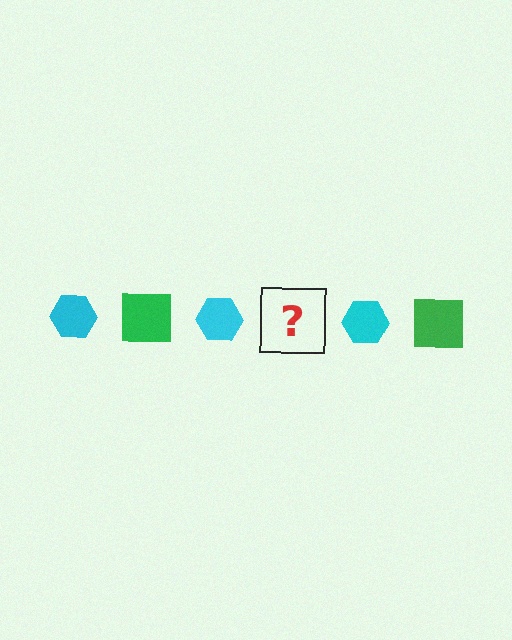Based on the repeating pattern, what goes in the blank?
The blank should be a green square.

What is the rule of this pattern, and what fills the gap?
The rule is that the pattern alternates between cyan hexagon and green square. The gap should be filled with a green square.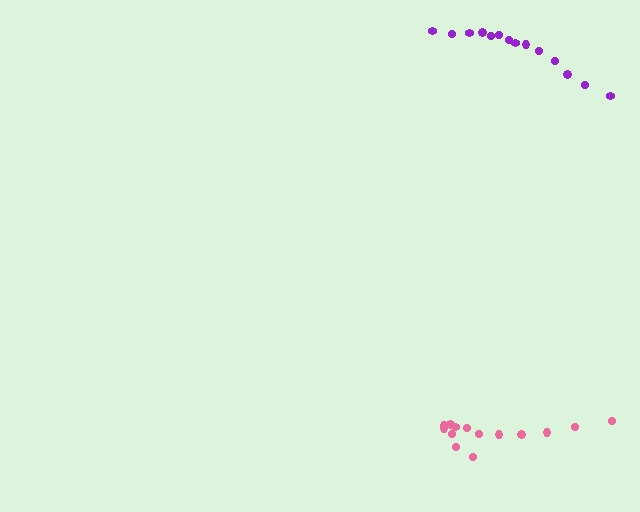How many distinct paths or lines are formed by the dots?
There are 2 distinct paths.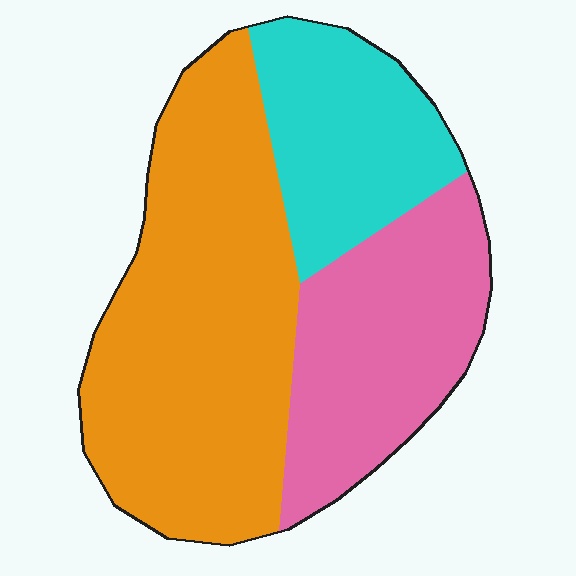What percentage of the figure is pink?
Pink covers 28% of the figure.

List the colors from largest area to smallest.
From largest to smallest: orange, pink, cyan.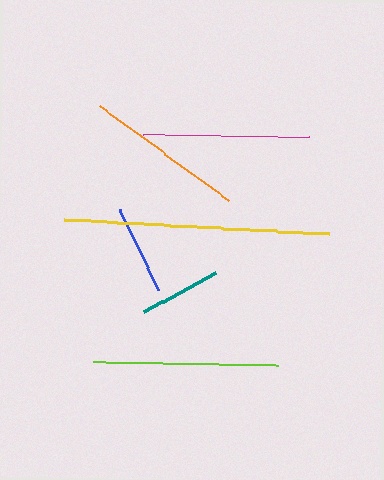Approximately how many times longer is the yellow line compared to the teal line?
The yellow line is approximately 3.2 times the length of the teal line.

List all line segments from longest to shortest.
From longest to shortest: yellow, lime, magenta, orange, blue, teal.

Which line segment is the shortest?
The teal line is the shortest at approximately 83 pixels.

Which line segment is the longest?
The yellow line is the longest at approximately 265 pixels.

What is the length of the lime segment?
The lime segment is approximately 184 pixels long.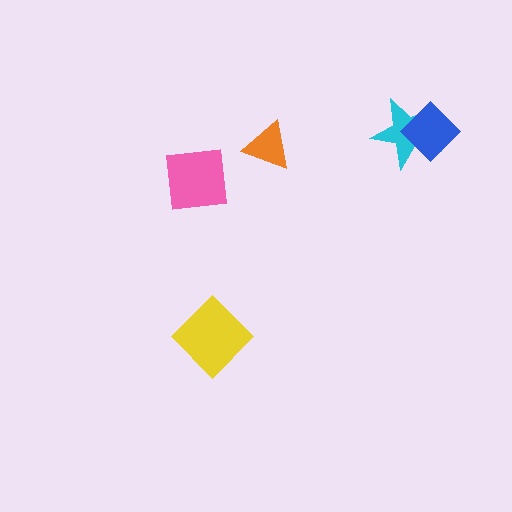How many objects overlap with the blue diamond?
1 object overlaps with the blue diamond.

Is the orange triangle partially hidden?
No, no other shape covers it.